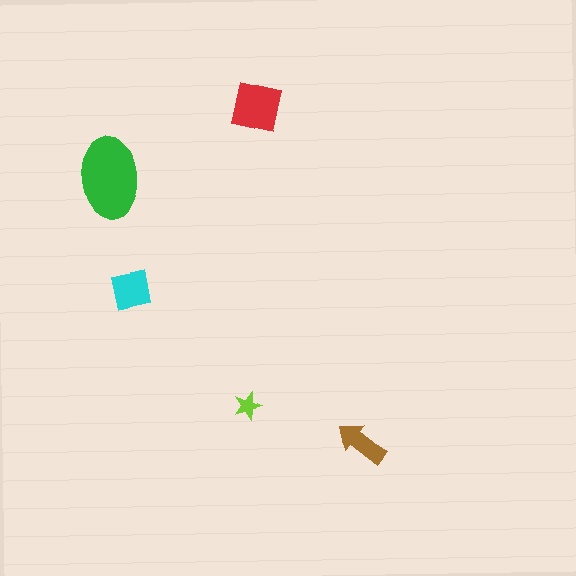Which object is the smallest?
The lime star.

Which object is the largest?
The green ellipse.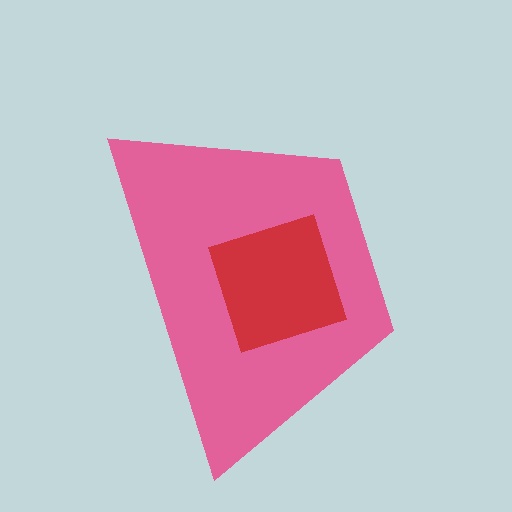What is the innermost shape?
The red diamond.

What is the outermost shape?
The pink trapezoid.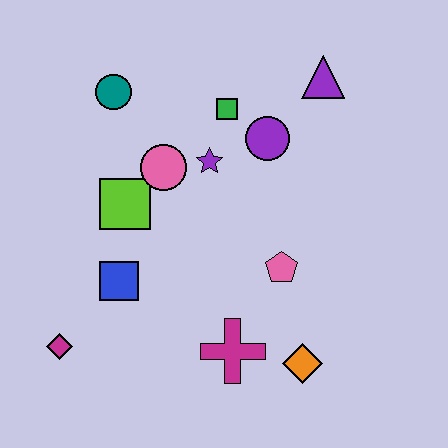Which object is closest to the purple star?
The pink circle is closest to the purple star.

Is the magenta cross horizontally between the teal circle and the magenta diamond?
No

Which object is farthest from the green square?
The magenta diamond is farthest from the green square.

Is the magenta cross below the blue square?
Yes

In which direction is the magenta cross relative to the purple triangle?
The magenta cross is below the purple triangle.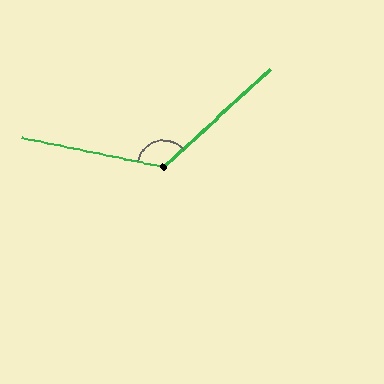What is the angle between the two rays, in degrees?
Approximately 126 degrees.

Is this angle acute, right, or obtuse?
It is obtuse.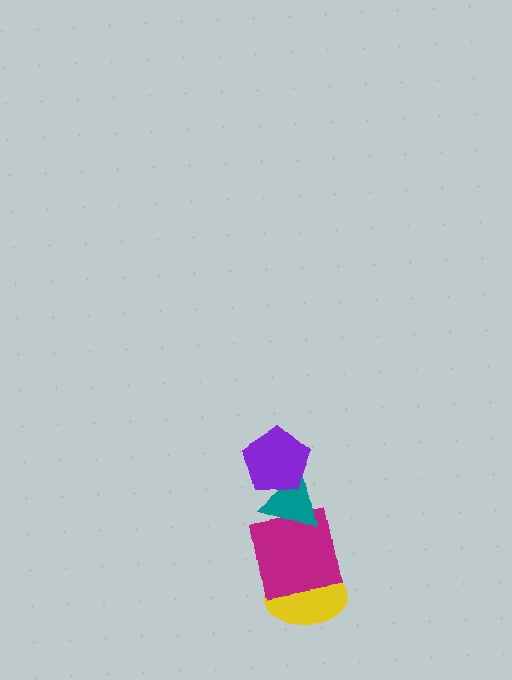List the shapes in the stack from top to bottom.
From top to bottom: the purple pentagon, the teal triangle, the magenta square, the yellow ellipse.